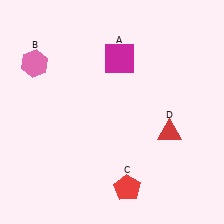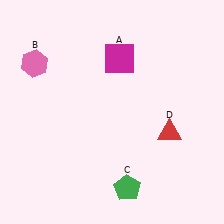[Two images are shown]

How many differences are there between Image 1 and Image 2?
There is 1 difference between the two images.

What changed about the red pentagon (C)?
In Image 1, C is red. In Image 2, it changed to green.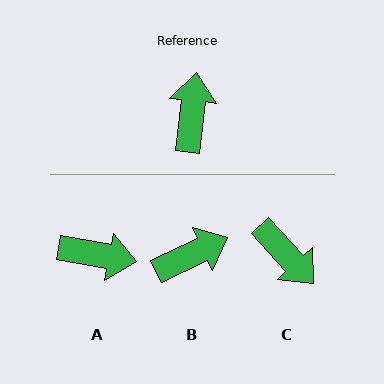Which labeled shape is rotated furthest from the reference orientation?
C, about 132 degrees away.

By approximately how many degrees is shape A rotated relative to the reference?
Approximately 94 degrees clockwise.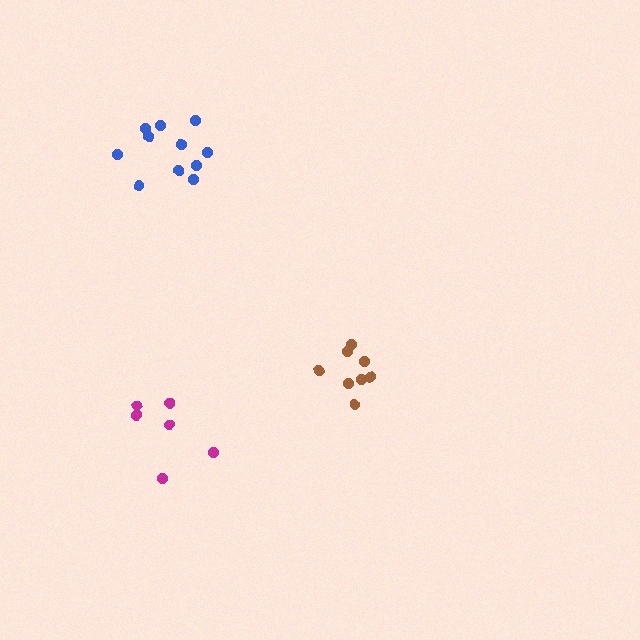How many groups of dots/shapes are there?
There are 3 groups.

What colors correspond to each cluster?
The clusters are colored: brown, magenta, blue.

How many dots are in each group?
Group 1: 8 dots, Group 2: 6 dots, Group 3: 11 dots (25 total).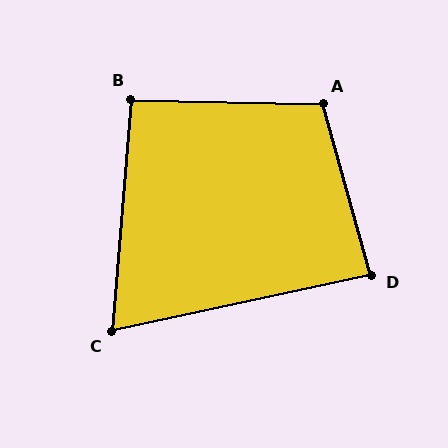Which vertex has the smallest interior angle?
C, at approximately 73 degrees.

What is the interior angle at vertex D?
Approximately 87 degrees (approximately right).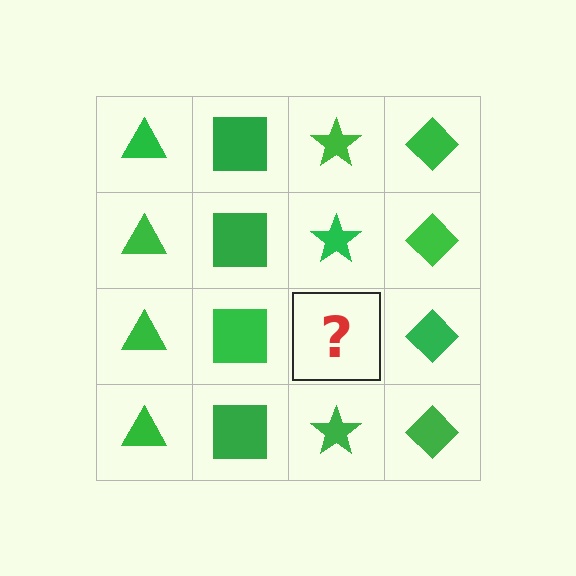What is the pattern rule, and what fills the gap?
The rule is that each column has a consistent shape. The gap should be filled with a green star.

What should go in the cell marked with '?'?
The missing cell should contain a green star.